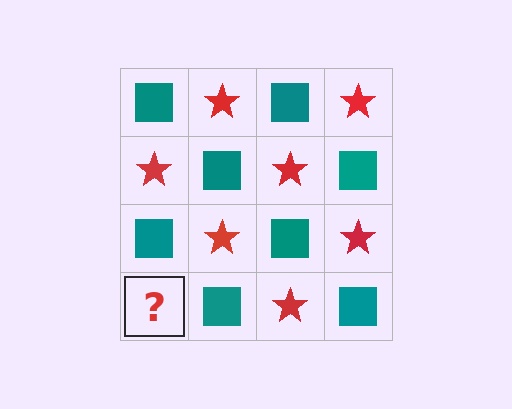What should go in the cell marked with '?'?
The missing cell should contain a red star.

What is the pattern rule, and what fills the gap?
The rule is that it alternates teal square and red star in a checkerboard pattern. The gap should be filled with a red star.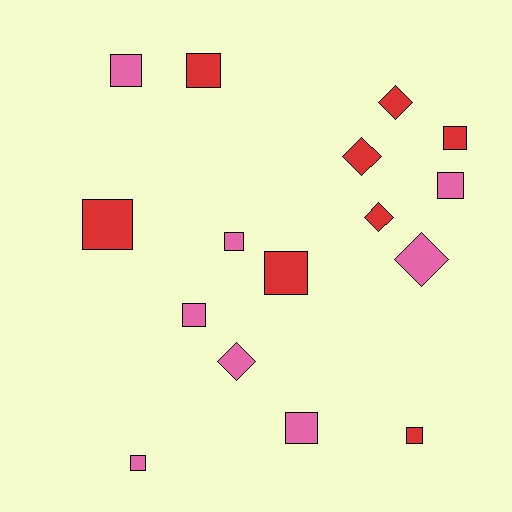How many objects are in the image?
There are 16 objects.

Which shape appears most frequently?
Square, with 11 objects.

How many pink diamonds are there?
There are 2 pink diamonds.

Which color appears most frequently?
Red, with 8 objects.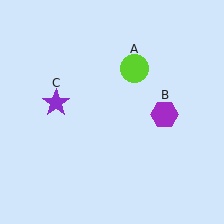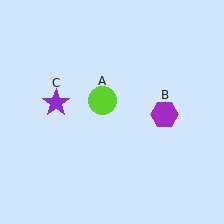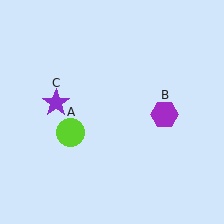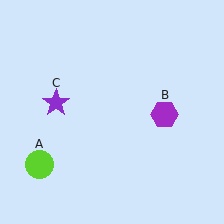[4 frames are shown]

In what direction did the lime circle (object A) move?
The lime circle (object A) moved down and to the left.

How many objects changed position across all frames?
1 object changed position: lime circle (object A).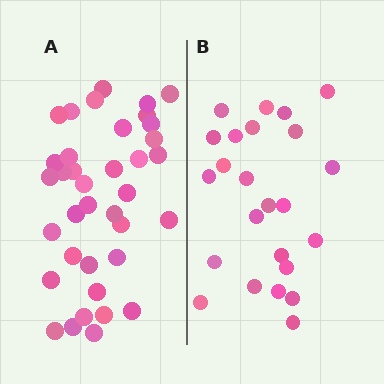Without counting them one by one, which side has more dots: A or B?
Region A (the left region) has more dots.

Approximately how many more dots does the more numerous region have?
Region A has approximately 15 more dots than region B.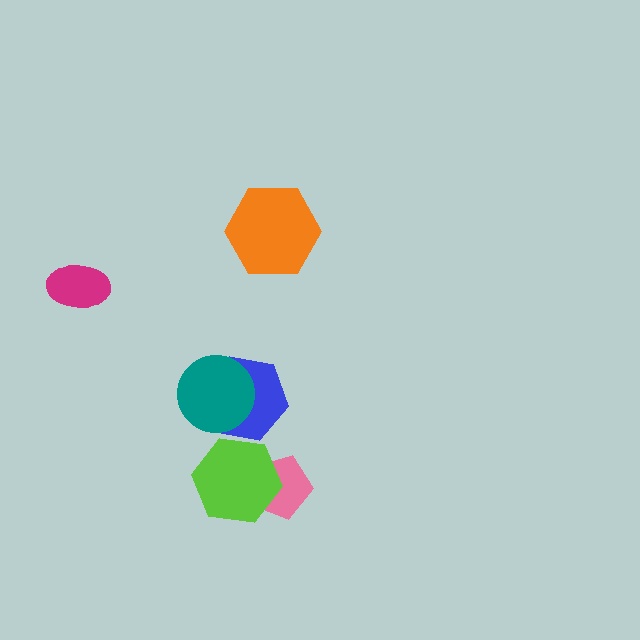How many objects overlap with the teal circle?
1 object overlaps with the teal circle.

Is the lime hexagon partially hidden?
No, no other shape covers it.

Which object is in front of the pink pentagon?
The lime hexagon is in front of the pink pentagon.